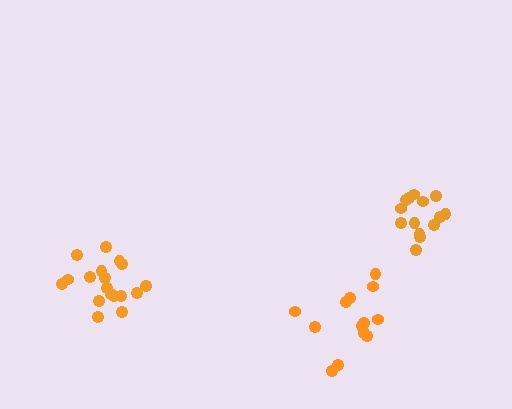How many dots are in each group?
Group 1: 18 dots, Group 2: 13 dots, Group 3: 14 dots (45 total).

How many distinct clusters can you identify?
There are 3 distinct clusters.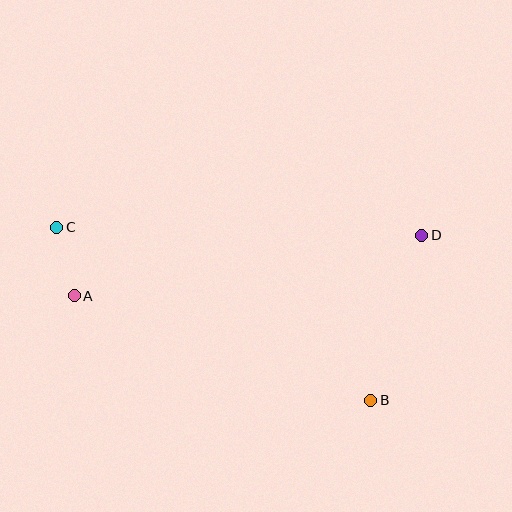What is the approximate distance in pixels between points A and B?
The distance between A and B is approximately 314 pixels.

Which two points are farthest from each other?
Points C and D are farthest from each other.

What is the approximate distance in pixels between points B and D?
The distance between B and D is approximately 173 pixels.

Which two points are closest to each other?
Points A and C are closest to each other.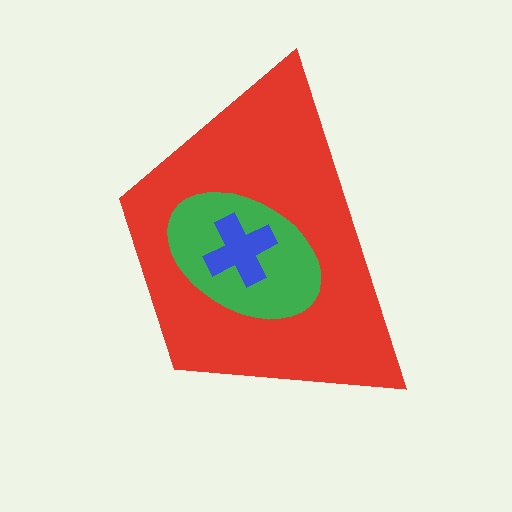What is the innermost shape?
The blue cross.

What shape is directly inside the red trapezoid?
The green ellipse.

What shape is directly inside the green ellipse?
The blue cross.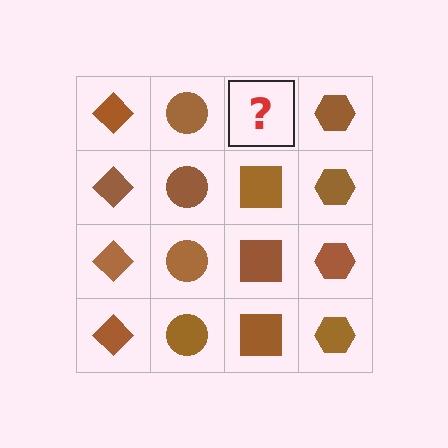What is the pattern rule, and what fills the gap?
The rule is that each column has a consistent shape. The gap should be filled with a brown square.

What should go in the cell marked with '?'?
The missing cell should contain a brown square.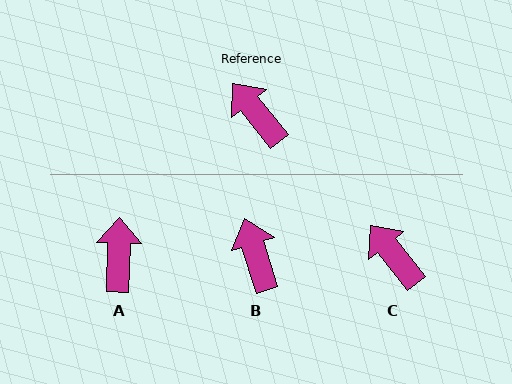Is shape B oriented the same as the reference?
No, it is off by about 21 degrees.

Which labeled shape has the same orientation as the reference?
C.